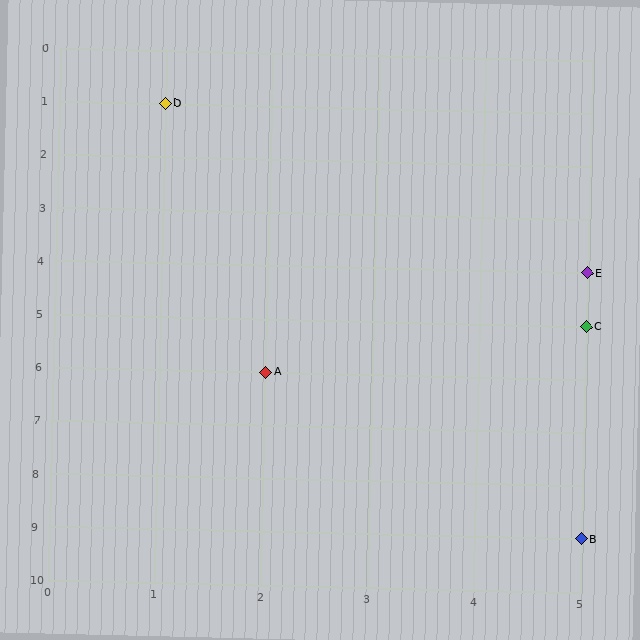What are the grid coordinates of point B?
Point B is at grid coordinates (5, 9).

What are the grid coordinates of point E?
Point E is at grid coordinates (5, 4).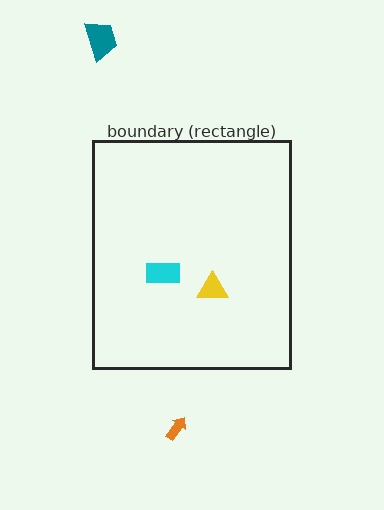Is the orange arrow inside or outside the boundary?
Outside.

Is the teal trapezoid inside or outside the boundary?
Outside.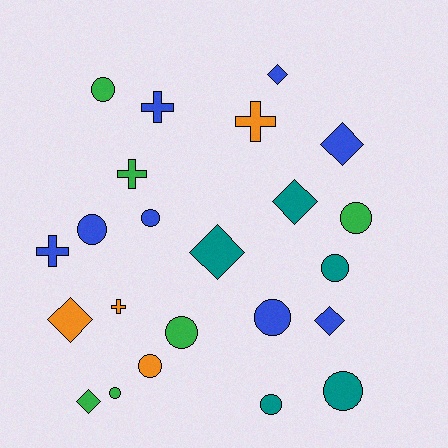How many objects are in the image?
There are 23 objects.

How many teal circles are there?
There are 3 teal circles.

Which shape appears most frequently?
Circle, with 11 objects.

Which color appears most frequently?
Blue, with 8 objects.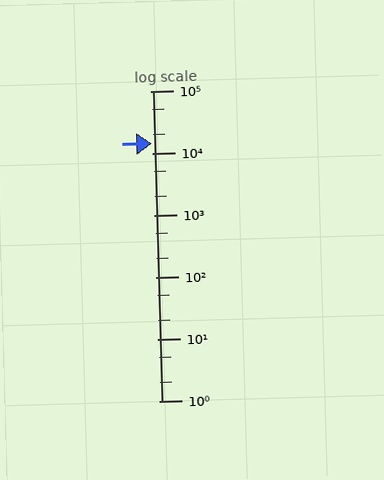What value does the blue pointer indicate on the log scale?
The pointer indicates approximately 14000.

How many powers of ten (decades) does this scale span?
The scale spans 5 decades, from 1 to 100000.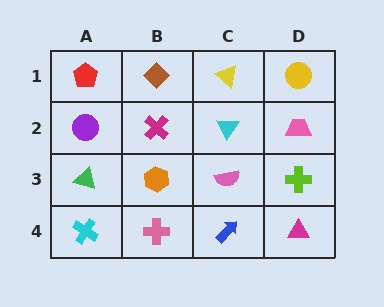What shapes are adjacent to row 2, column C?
A yellow triangle (row 1, column C), a pink semicircle (row 3, column C), a magenta cross (row 2, column B), a pink trapezoid (row 2, column D).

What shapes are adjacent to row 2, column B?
A brown diamond (row 1, column B), an orange hexagon (row 3, column B), a purple circle (row 2, column A), a cyan triangle (row 2, column C).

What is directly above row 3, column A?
A purple circle.